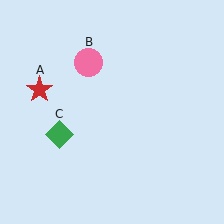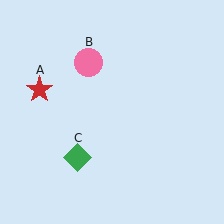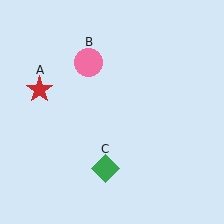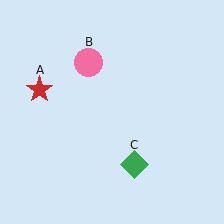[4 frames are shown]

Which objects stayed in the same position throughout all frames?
Red star (object A) and pink circle (object B) remained stationary.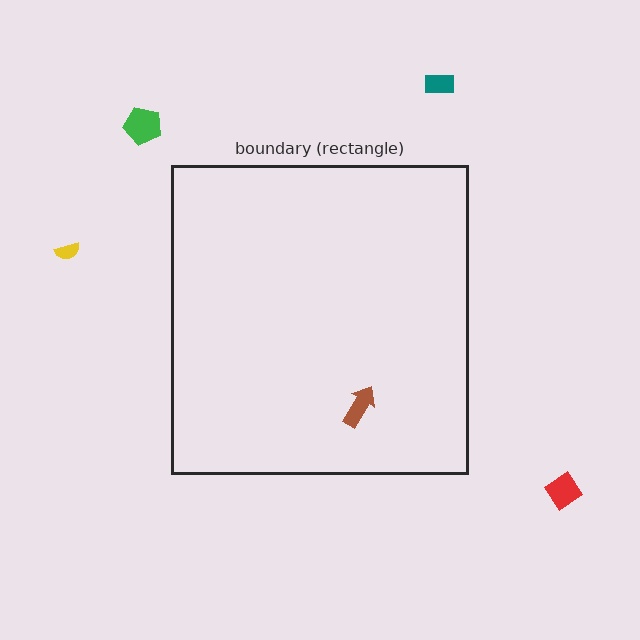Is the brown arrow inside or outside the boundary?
Inside.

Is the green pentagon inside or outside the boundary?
Outside.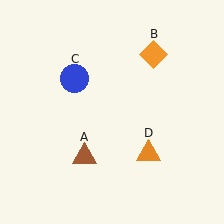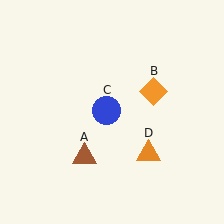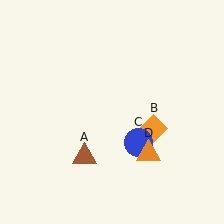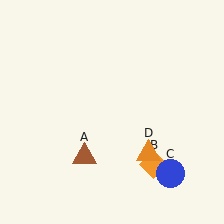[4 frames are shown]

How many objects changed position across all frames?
2 objects changed position: orange diamond (object B), blue circle (object C).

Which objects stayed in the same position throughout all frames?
Brown triangle (object A) and orange triangle (object D) remained stationary.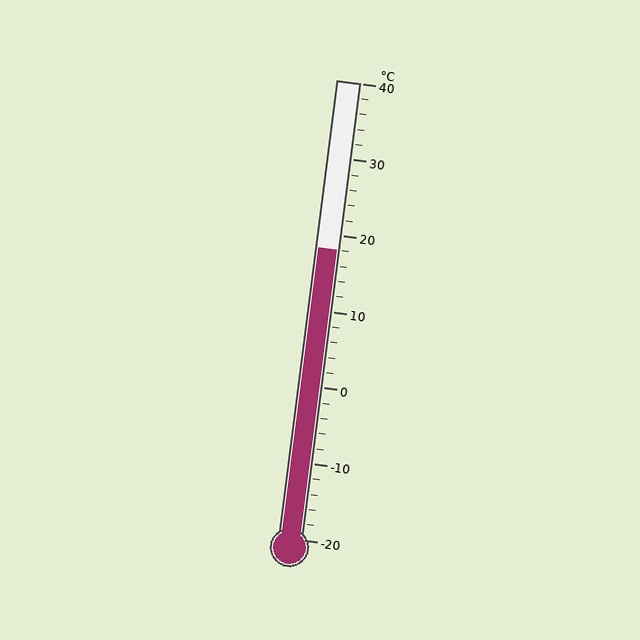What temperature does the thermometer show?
The thermometer shows approximately 18°C.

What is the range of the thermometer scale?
The thermometer scale ranges from -20°C to 40°C.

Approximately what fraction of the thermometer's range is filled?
The thermometer is filled to approximately 65% of its range.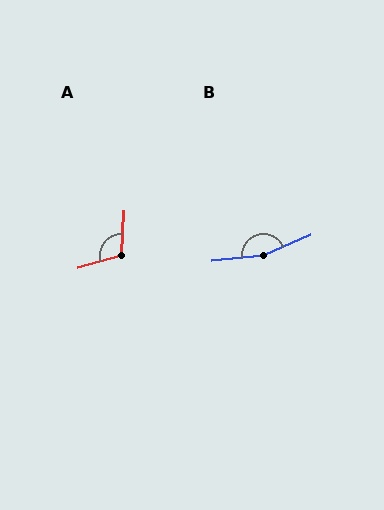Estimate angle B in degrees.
Approximately 164 degrees.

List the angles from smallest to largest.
A (109°), B (164°).